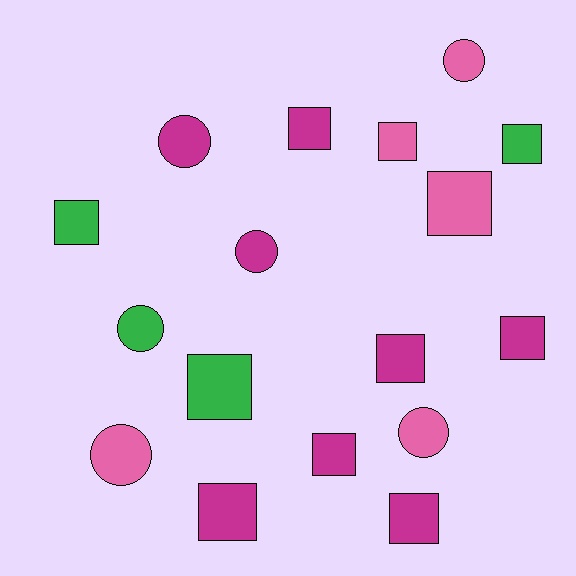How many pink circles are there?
There are 3 pink circles.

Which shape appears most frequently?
Square, with 11 objects.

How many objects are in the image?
There are 17 objects.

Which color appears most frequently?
Magenta, with 8 objects.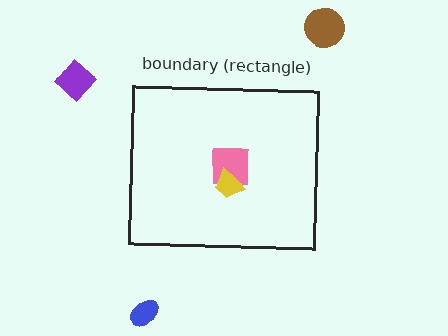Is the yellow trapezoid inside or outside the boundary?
Inside.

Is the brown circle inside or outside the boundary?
Outside.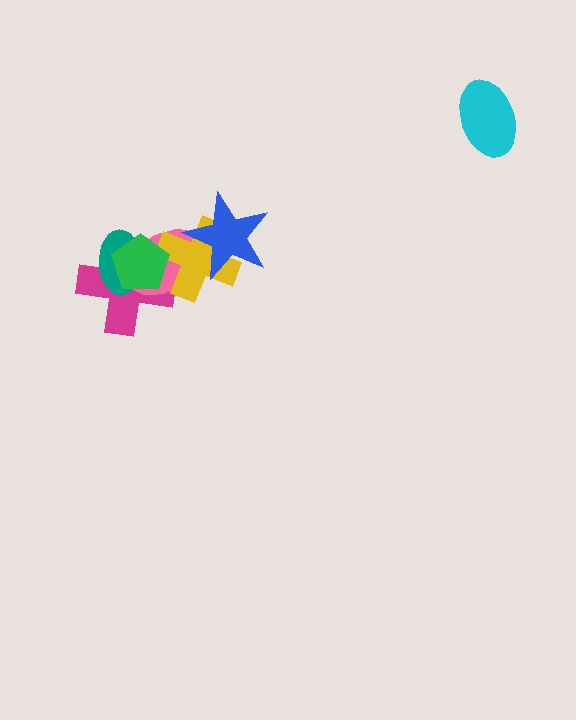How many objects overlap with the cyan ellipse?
0 objects overlap with the cyan ellipse.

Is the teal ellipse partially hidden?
Yes, it is partially covered by another shape.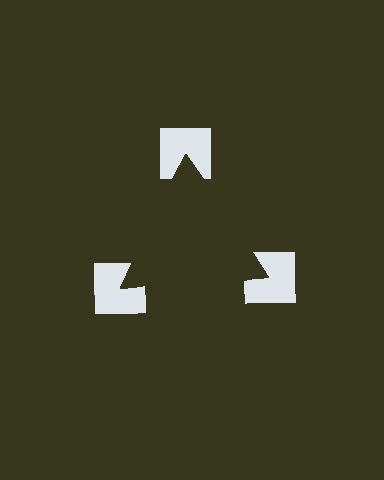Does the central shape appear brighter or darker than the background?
It typically appears slightly darker than the background, even though no actual brightness change is drawn.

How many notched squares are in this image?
There are 3 — one at each vertex of the illusory triangle.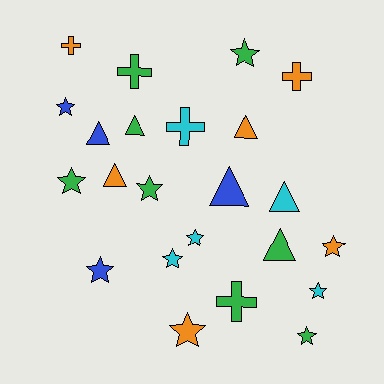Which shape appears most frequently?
Star, with 11 objects.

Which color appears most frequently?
Green, with 8 objects.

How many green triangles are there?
There are 2 green triangles.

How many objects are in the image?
There are 23 objects.